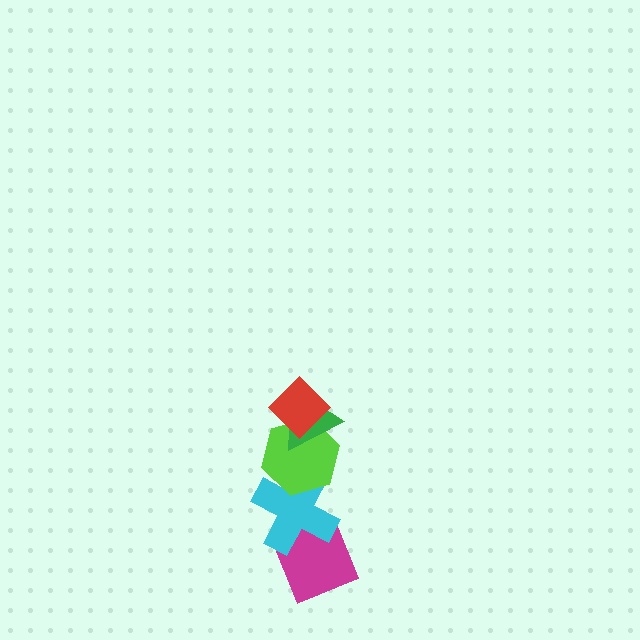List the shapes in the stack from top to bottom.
From top to bottom: the red diamond, the green triangle, the lime hexagon, the cyan cross, the magenta diamond.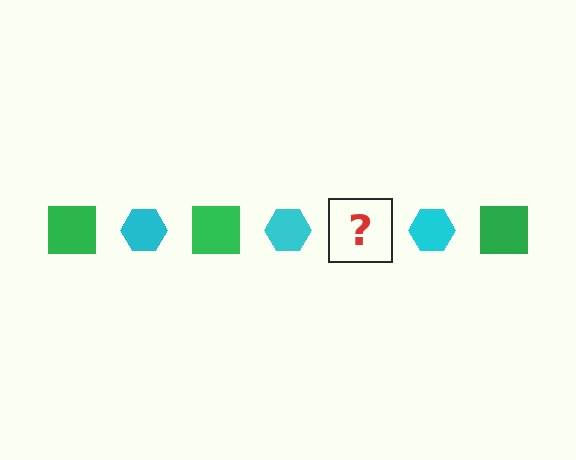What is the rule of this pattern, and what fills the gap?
The rule is that the pattern alternates between green square and cyan hexagon. The gap should be filled with a green square.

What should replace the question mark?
The question mark should be replaced with a green square.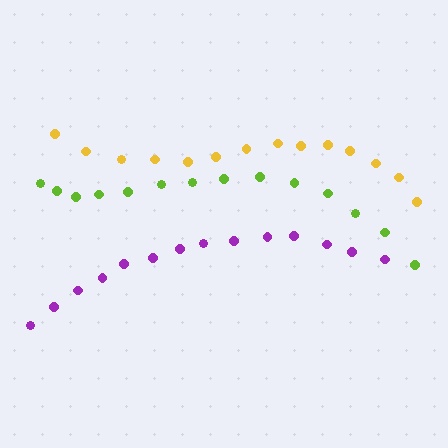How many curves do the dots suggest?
There are 3 distinct paths.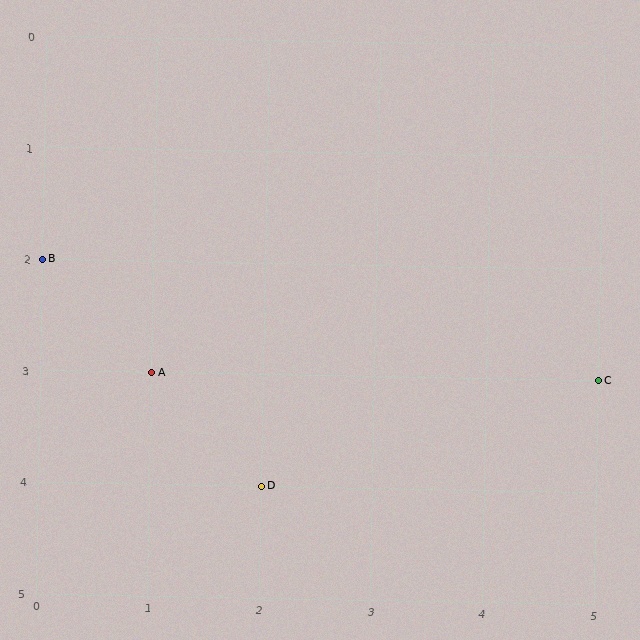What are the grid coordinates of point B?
Point B is at grid coordinates (0, 2).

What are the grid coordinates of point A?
Point A is at grid coordinates (1, 3).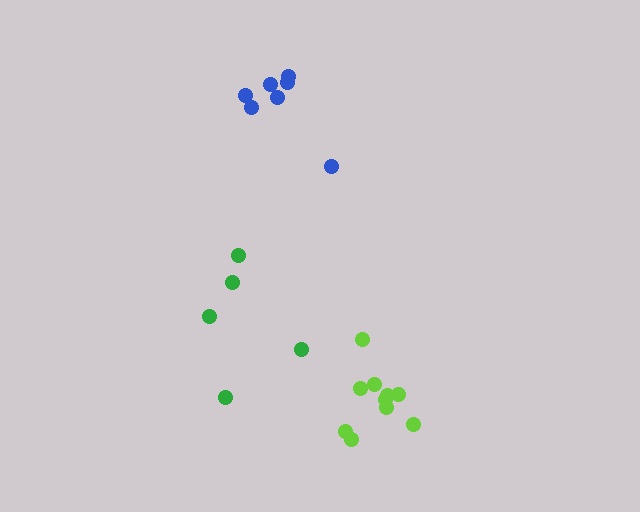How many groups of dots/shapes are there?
There are 3 groups.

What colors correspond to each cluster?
The clusters are colored: blue, green, lime.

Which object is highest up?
The blue cluster is topmost.